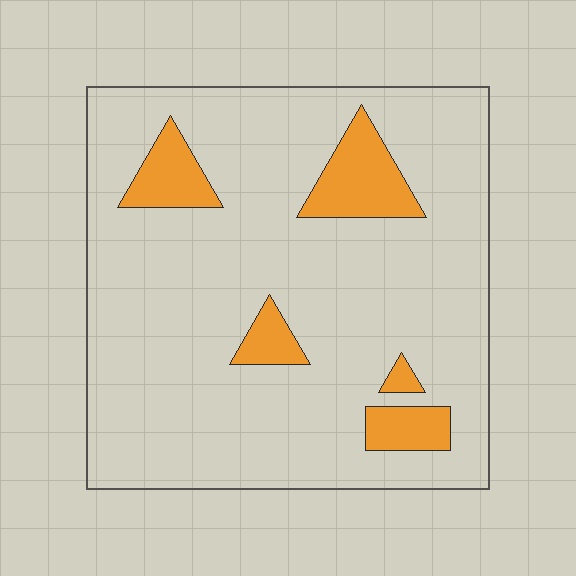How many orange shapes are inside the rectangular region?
5.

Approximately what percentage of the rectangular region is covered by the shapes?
Approximately 10%.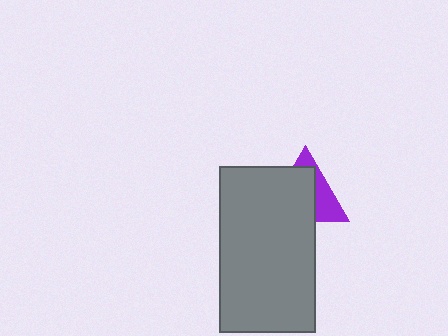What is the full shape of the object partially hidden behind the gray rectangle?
The partially hidden object is a purple triangle.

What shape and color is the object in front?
The object in front is a gray rectangle.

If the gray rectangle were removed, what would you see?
You would see the complete purple triangle.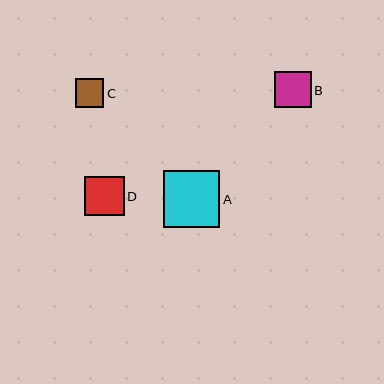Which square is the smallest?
Square C is the smallest with a size of approximately 29 pixels.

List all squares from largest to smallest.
From largest to smallest: A, D, B, C.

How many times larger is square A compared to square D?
Square A is approximately 1.4 times the size of square D.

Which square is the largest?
Square A is the largest with a size of approximately 56 pixels.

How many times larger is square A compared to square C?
Square A is approximately 2.0 times the size of square C.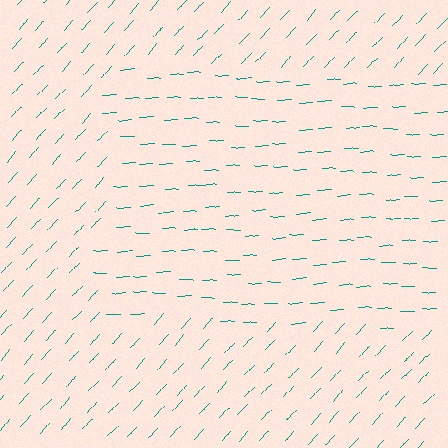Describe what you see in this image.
The image is filled with small teal line segments. A rectangle region in the image has lines oriented differently from the surrounding lines, creating a visible texture boundary.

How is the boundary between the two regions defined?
The boundary is defined purely by a change in line orientation (approximately 45 degrees difference). All lines are the same color and thickness.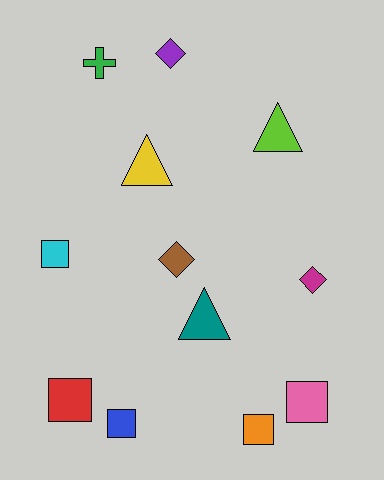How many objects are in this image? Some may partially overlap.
There are 12 objects.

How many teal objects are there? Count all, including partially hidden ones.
There is 1 teal object.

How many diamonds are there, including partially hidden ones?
There are 3 diamonds.